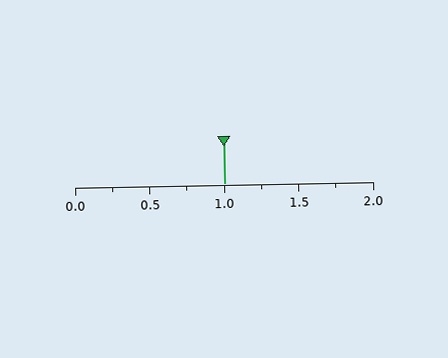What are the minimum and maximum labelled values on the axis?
The axis runs from 0.0 to 2.0.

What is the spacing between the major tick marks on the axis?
The major ticks are spaced 0.5 apart.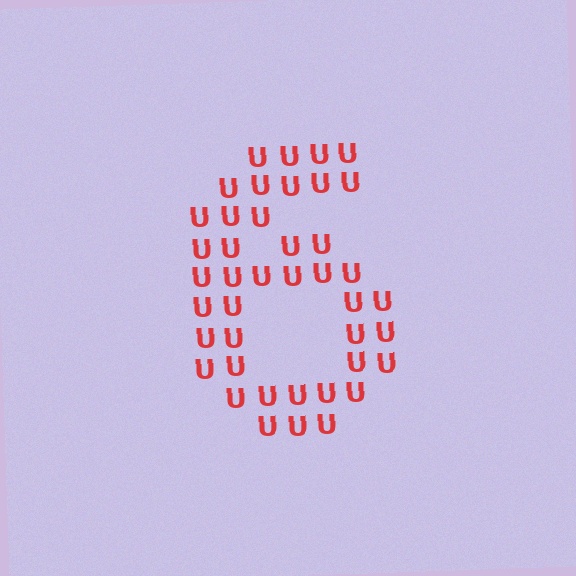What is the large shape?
The large shape is the digit 6.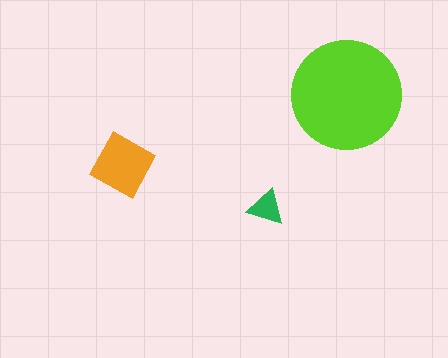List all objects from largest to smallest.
The lime circle, the orange diamond, the green triangle.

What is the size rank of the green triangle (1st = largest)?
3rd.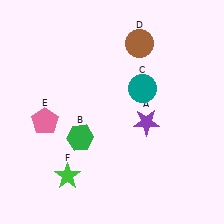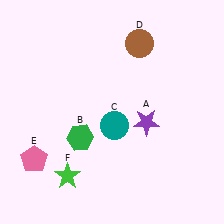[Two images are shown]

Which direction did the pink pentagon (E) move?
The pink pentagon (E) moved down.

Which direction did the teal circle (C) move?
The teal circle (C) moved down.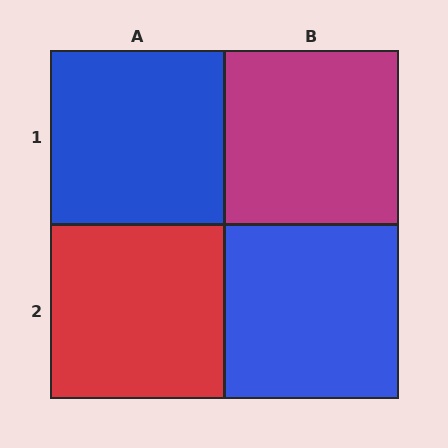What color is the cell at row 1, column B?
Magenta.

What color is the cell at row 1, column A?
Blue.